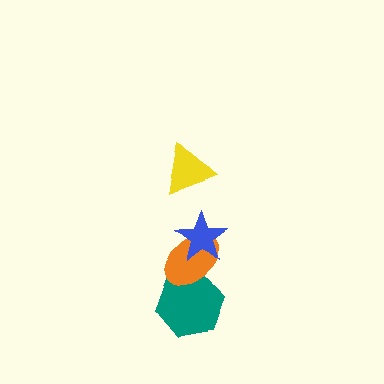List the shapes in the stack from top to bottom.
From top to bottom: the yellow triangle, the blue star, the orange ellipse, the teal hexagon.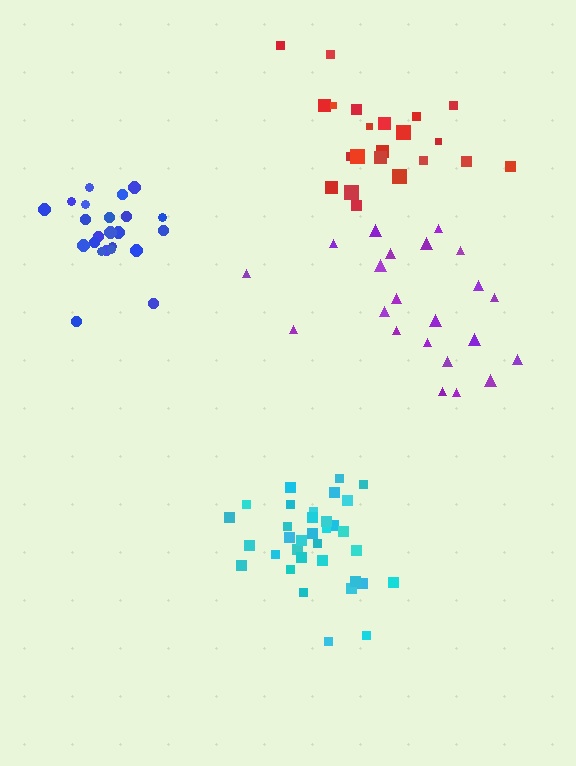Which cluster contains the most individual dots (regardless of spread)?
Cyan (34).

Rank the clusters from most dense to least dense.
cyan, blue, red, purple.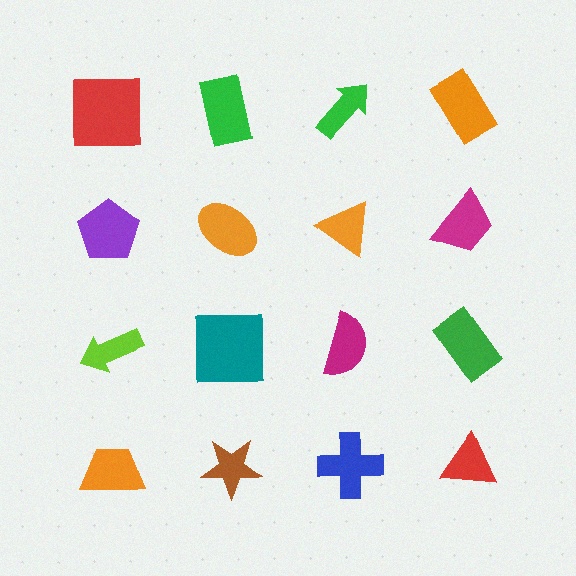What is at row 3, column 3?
A magenta semicircle.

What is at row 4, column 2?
A brown star.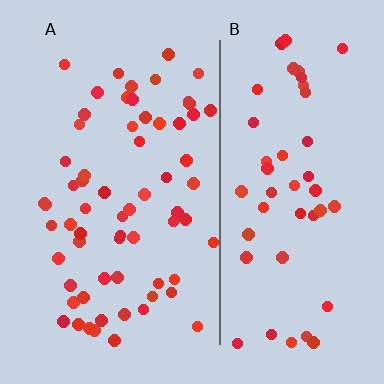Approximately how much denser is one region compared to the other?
Approximately 1.3× — region A over region B.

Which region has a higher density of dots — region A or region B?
A (the left).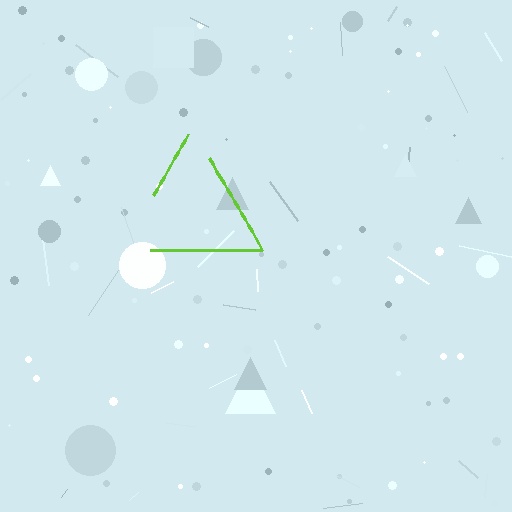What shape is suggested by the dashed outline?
The dashed outline suggests a triangle.